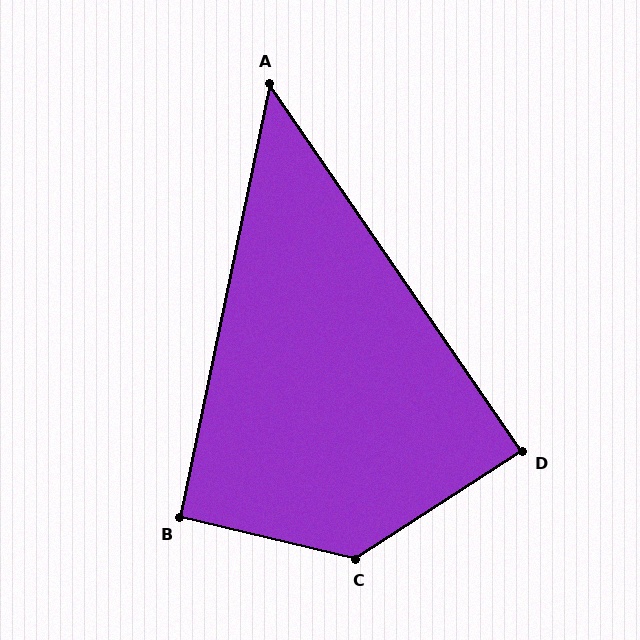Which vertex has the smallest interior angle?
A, at approximately 46 degrees.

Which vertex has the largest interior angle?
C, at approximately 134 degrees.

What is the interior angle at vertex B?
Approximately 92 degrees (approximately right).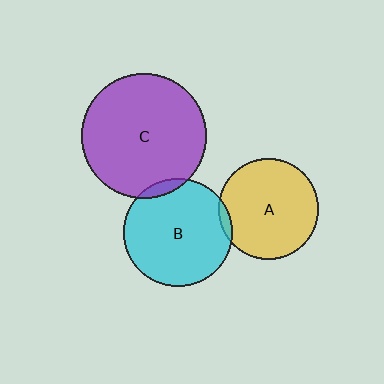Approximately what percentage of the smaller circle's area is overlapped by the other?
Approximately 5%.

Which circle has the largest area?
Circle C (purple).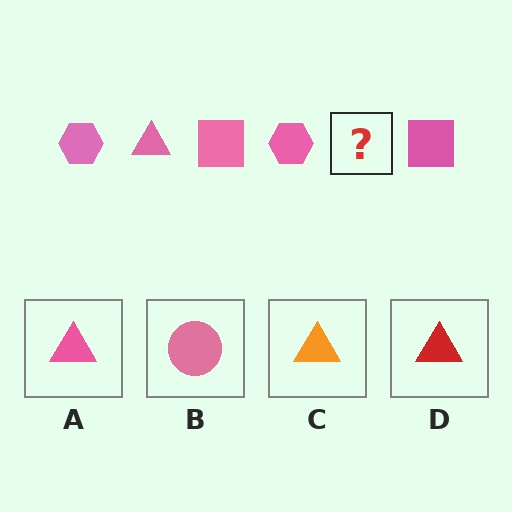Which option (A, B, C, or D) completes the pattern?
A.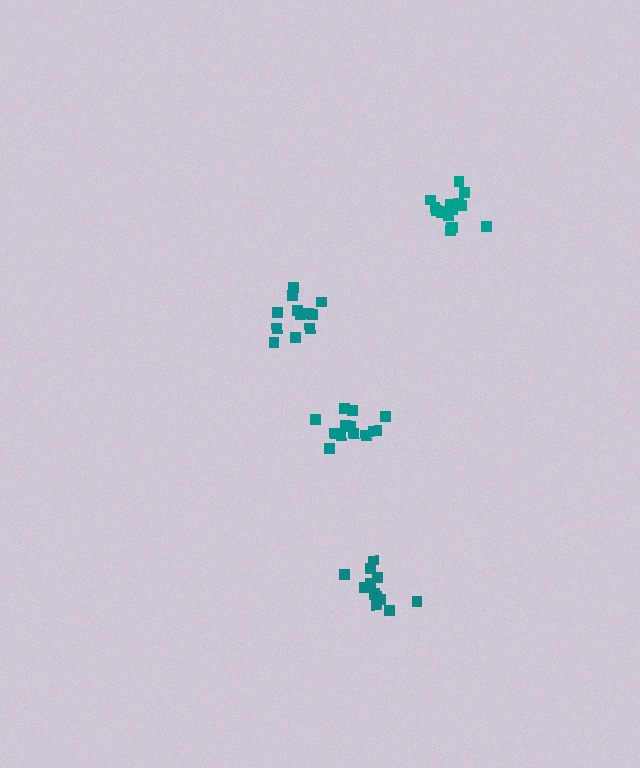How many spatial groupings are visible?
There are 4 spatial groupings.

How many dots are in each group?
Group 1: 13 dots, Group 2: 12 dots, Group 3: 12 dots, Group 4: 16 dots (53 total).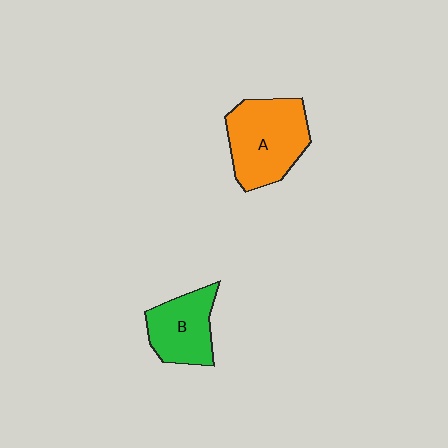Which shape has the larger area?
Shape A (orange).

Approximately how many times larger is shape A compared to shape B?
Approximately 1.4 times.